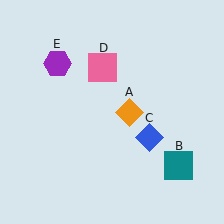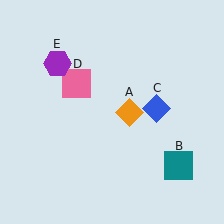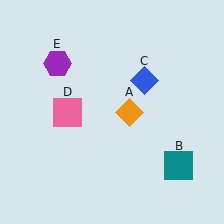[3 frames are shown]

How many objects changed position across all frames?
2 objects changed position: blue diamond (object C), pink square (object D).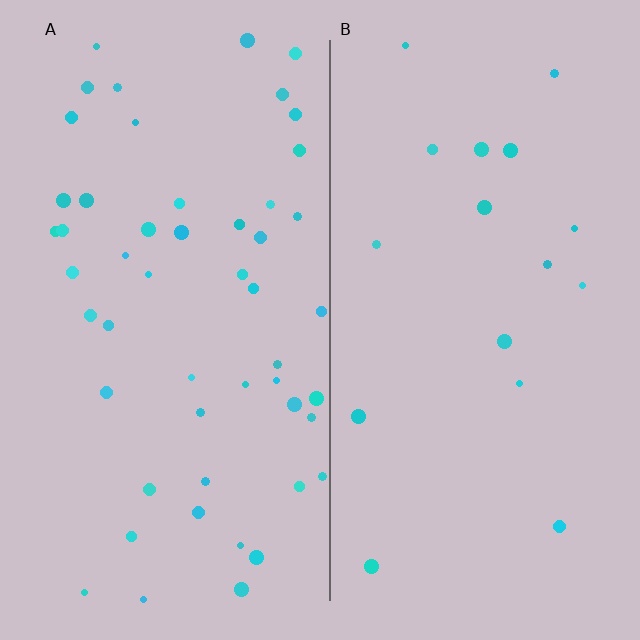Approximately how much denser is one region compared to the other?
Approximately 3.0× — region A over region B.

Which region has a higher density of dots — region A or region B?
A (the left).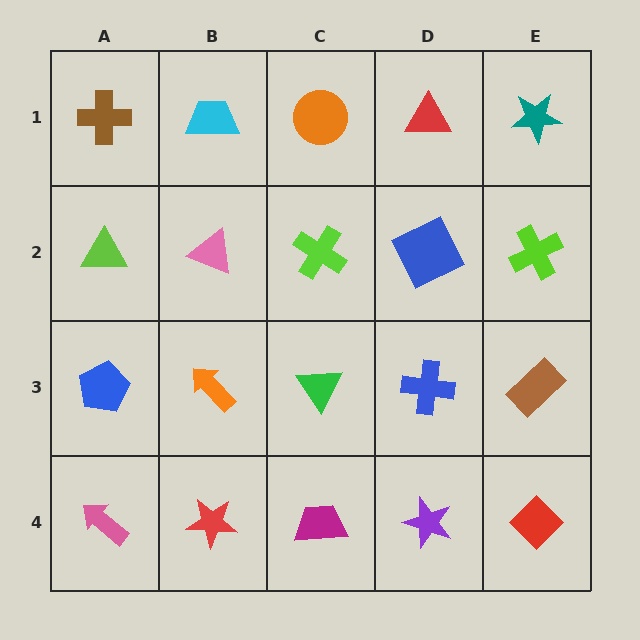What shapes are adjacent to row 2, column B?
A cyan trapezoid (row 1, column B), an orange arrow (row 3, column B), a lime triangle (row 2, column A), a lime cross (row 2, column C).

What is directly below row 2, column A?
A blue pentagon.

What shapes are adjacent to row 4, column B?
An orange arrow (row 3, column B), a pink arrow (row 4, column A), a magenta trapezoid (row 4, column C).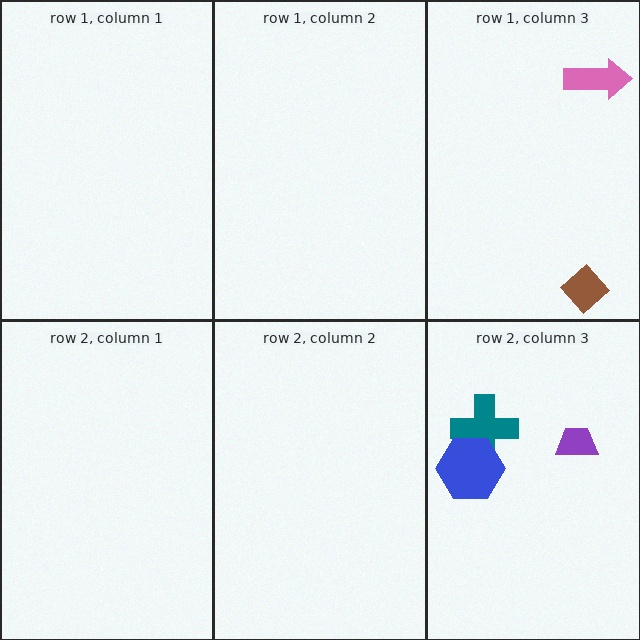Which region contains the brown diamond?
The row 1, column 3 region.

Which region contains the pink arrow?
The row 1, column 3 region.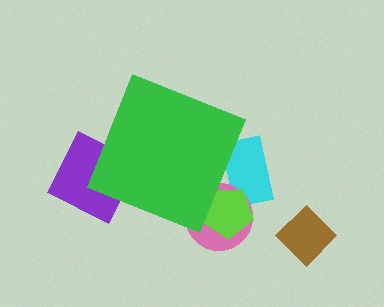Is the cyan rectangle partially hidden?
Yes, the cyan rectangle is partially hidden behind the green diamond.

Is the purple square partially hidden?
Yes, the purple square is partially hidden behind the green diamond.